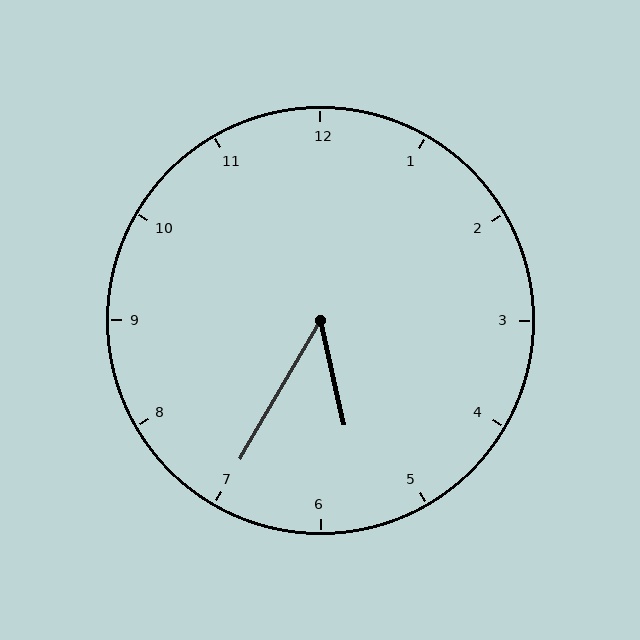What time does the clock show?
5:35.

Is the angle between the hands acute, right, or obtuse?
It is acute.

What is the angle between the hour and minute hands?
Approximately 42 degrees.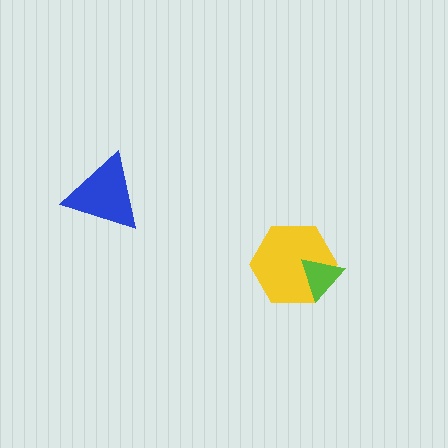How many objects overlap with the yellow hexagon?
1 object overlaps with the yellow hexagon.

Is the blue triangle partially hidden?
No, no other shape covers it.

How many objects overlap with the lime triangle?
1 object overlaps with the lime triangle.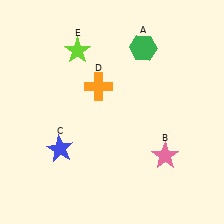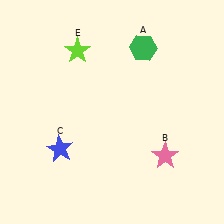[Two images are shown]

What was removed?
The orange cross (D) was removed in Image 2.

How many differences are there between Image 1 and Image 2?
There is 1 difference between the two images.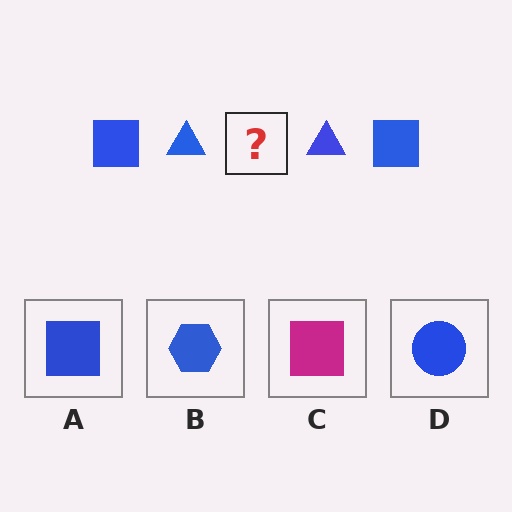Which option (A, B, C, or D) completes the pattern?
A.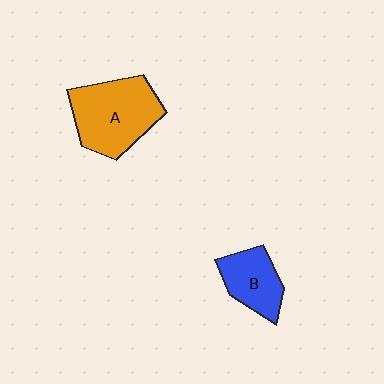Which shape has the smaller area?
Shape B (blue).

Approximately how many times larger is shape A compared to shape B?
Approximately 1.7 times.